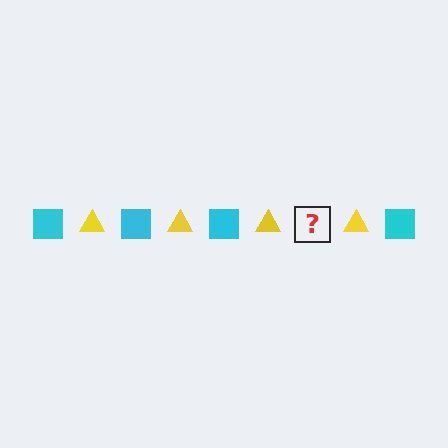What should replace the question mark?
The question mark should be replaced with a cyan square.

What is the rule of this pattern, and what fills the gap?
The rule is that the pattern alternates between cyan square and yellow triangle. The gap should be filled with a cyan square.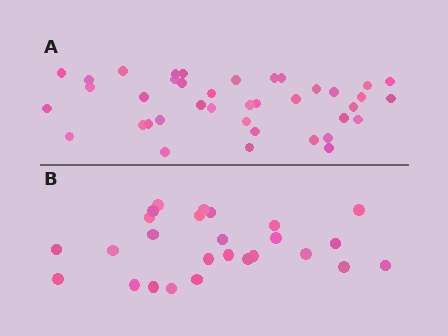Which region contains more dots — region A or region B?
Region A (the top region) has more dots.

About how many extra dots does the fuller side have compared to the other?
Region A has approximately 15 more dots than region B.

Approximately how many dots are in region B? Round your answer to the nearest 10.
About 30 dots. (The exact count is 26, which rounds to 30.)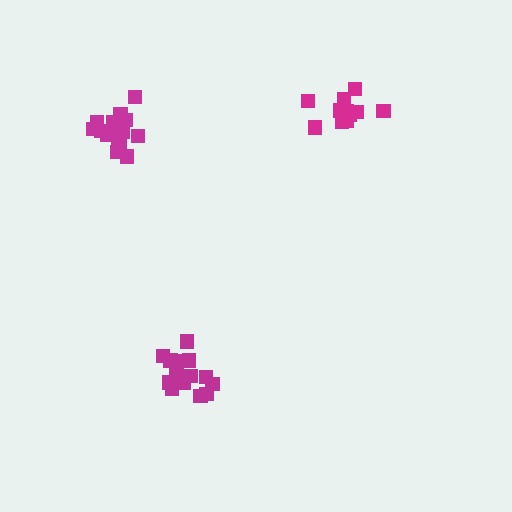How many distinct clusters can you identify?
There are 3 distinct clusters.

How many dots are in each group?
Group 1: 14 dots, Group 2: 17 dots, Group 3: 11 dots (42 total).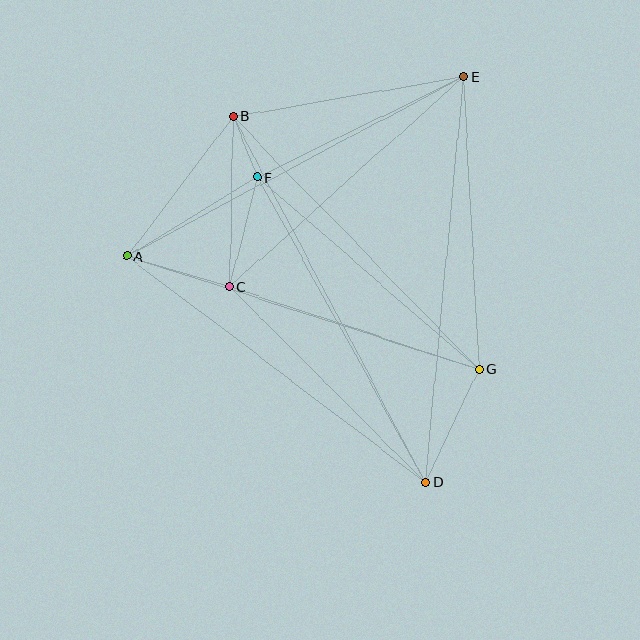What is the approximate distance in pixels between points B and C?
The distance between B and C is approximately 170 pixels.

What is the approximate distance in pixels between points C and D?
The distance between C and D is approximately 277 pixels.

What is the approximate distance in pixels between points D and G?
The distance between D and G is approximately 124 pixels.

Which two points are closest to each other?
Points B and F are closest to each other.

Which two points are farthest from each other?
Points B and D are farthest from each other.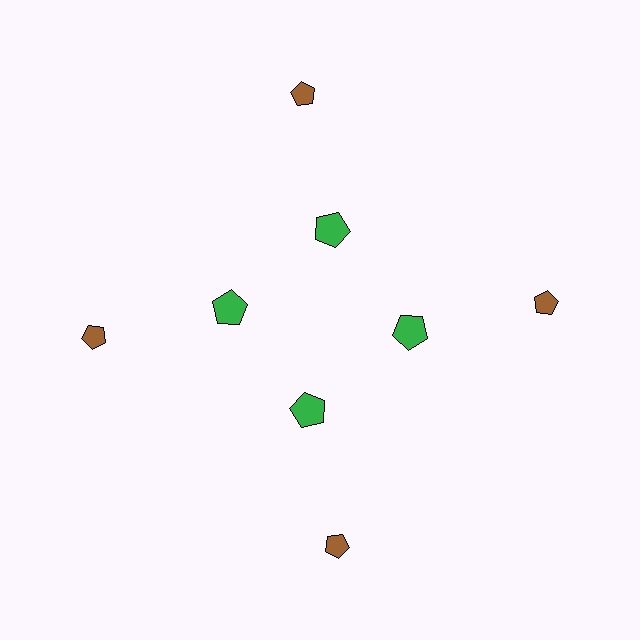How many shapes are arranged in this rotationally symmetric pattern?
There are 8 shapes, arranged in 4 groups of 2.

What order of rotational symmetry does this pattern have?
This pattern has 4-fold rotational symmetry.